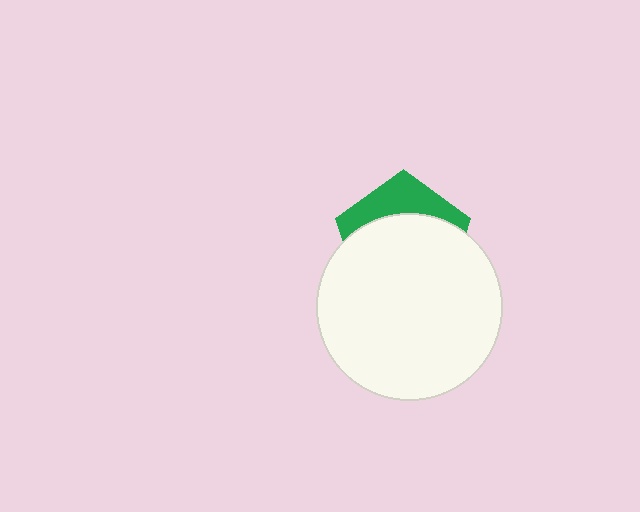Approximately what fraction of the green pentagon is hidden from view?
Roughly 69% of the green pentagon is hidden behind the white circle.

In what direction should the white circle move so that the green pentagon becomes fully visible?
The white circle should move down. That is the shortest direction to clear the overlap and leave the green pentagon fully visible.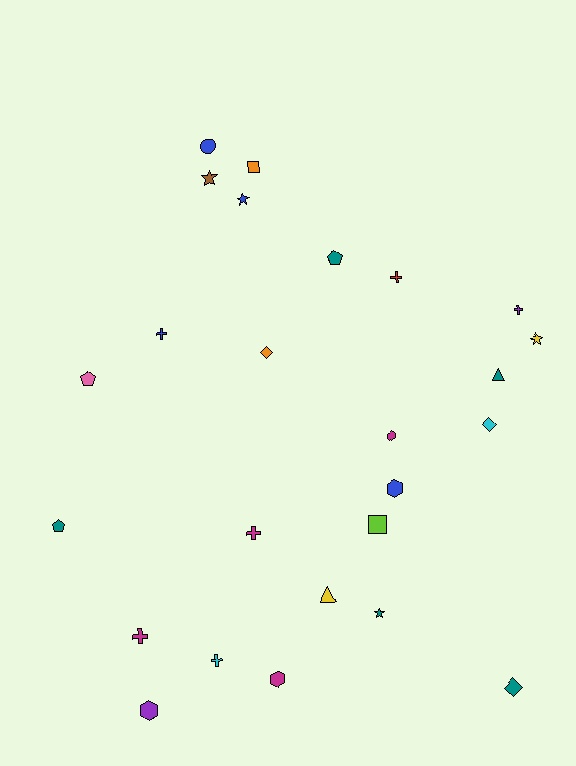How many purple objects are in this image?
There are 2 purple objects.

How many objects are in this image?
There are 25 objects.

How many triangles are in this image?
There are 2 triangles.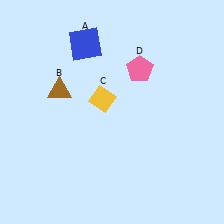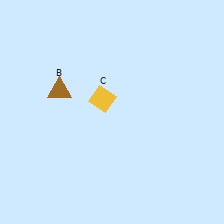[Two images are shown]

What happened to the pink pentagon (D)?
The pink pentagon (D) was removed in Image 2. It was in the top-right area of Image 1.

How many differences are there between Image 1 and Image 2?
There are 2 differences between the two images.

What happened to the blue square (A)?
The blue square (A) was removed in Image 2. It was in the top-left area of Image 1.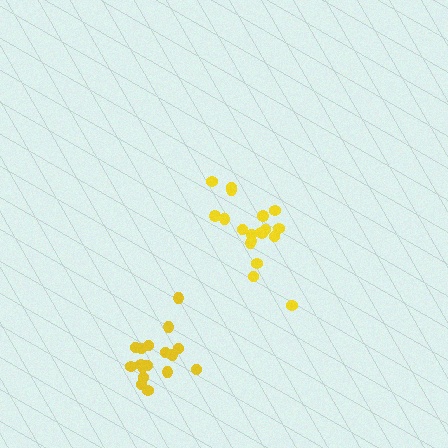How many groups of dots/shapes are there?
There are 2 groups.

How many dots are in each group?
Group 1: 19 dots, Group 2: 17 dots (36 total).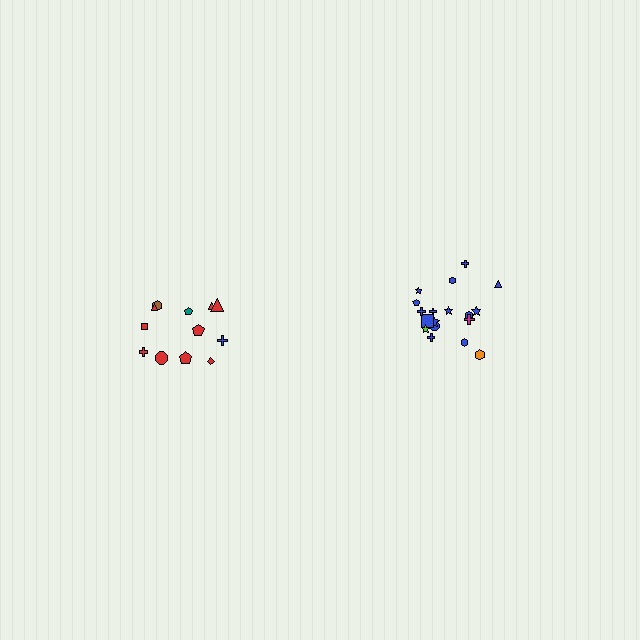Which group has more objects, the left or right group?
The right group.